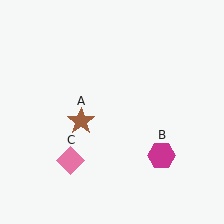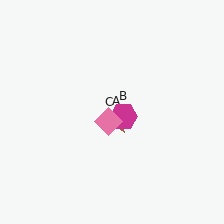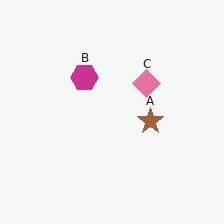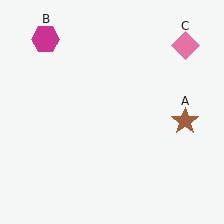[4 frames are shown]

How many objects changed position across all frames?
3 objects changed position: brown star (object A), magenta hexagon (object B), pink diamond (object C).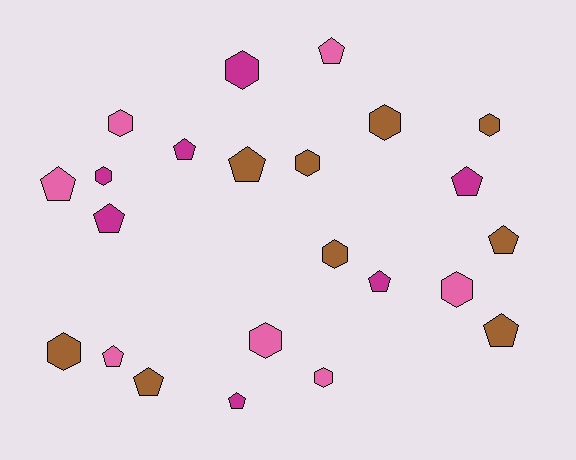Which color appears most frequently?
Brown, with 9 objects.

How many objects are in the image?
There are 23 objects.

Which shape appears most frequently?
Pentagon, with 12 objects.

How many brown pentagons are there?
There are 4 brown pentagons.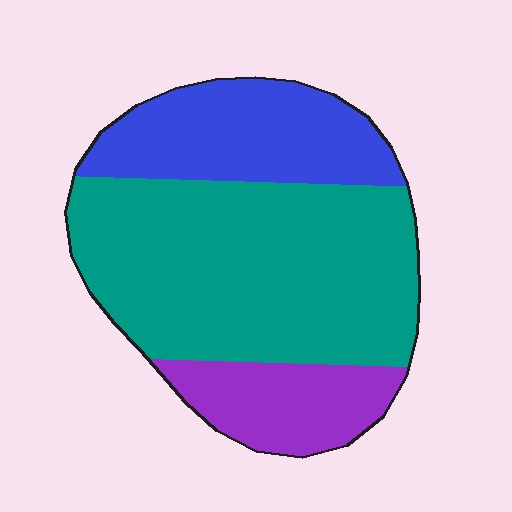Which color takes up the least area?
Purple, at roughly 15%.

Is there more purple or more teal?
Teal.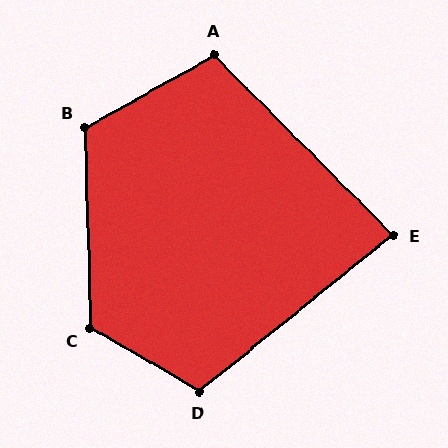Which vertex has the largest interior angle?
C, at approximately 122 degrees.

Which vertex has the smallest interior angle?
E, at approximately 84 degrees.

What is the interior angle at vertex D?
Approximately 111 degrees (obtuse).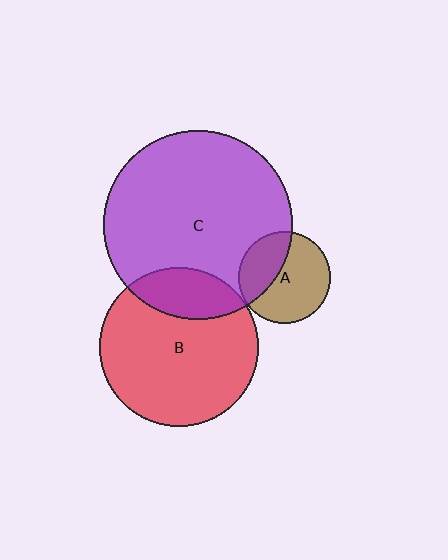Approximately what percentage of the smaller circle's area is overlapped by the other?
Approximately 35%.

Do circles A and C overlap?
Yes.